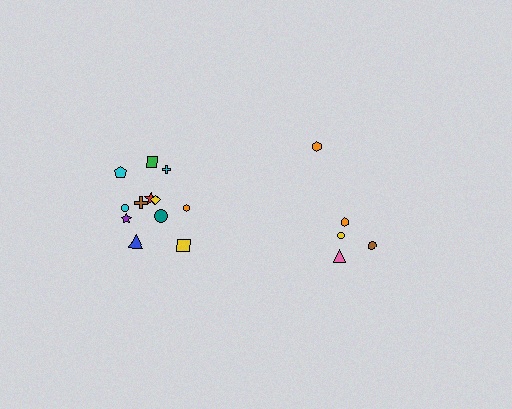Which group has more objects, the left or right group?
The left group.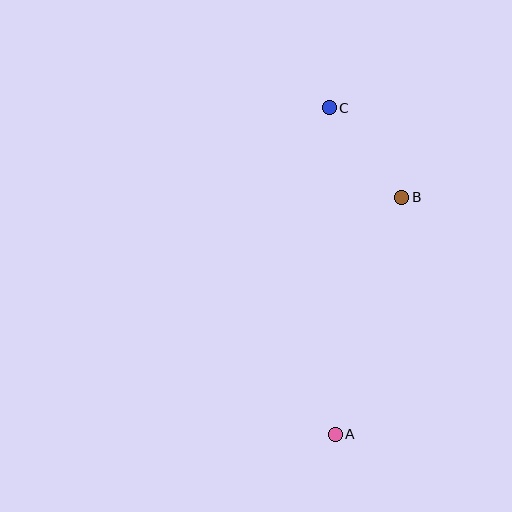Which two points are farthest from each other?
Points A and C are farthest from each other.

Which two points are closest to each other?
Points B and C are closest to each other.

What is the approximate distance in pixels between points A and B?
The distance between A and B is approximately 246 pixels.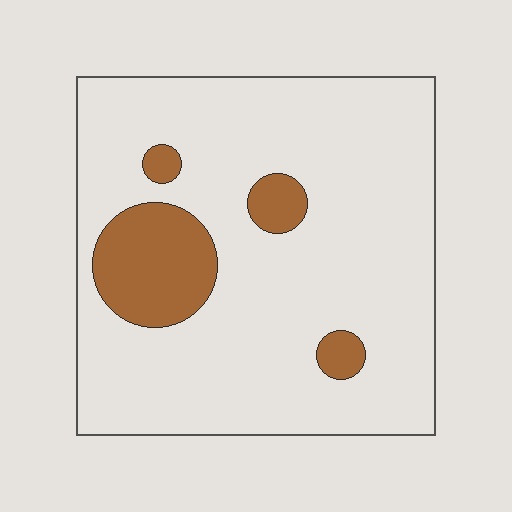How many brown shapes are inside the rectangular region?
4.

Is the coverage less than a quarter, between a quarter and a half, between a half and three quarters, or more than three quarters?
Less than a quarter.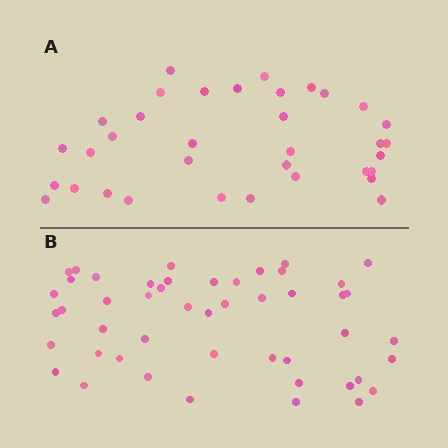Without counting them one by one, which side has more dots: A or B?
Region B (the bottom region) has more dots.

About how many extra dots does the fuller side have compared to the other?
Region B has approximately 15 more dots than region A.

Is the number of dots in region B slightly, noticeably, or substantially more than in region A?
Region B has noticeably more, but not dramatically so. The ratio is roughly 1.4 to 1.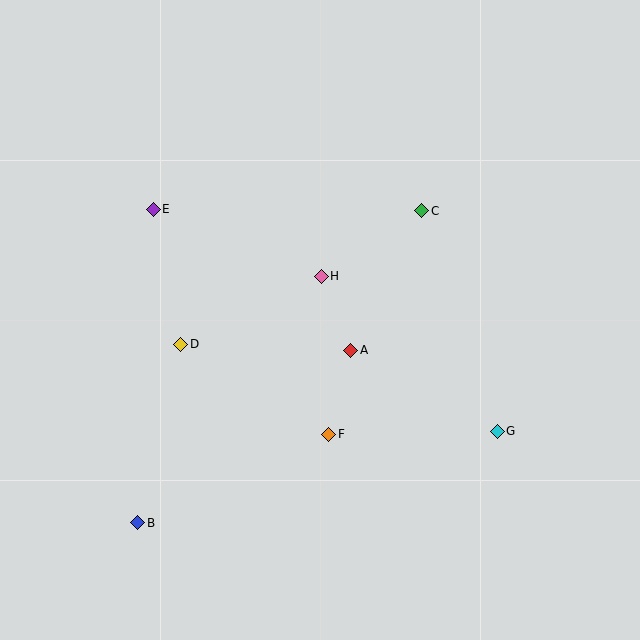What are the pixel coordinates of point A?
Point A is at (351, 350).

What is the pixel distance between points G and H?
The distance between G and H is 234 pixels.